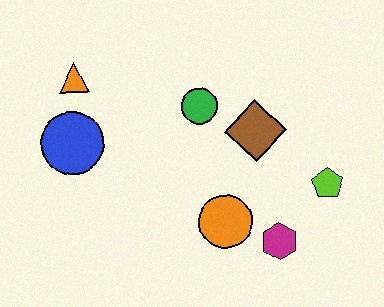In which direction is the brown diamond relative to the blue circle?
The brown diamond is to the right of the blue circle.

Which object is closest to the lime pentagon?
The magenta hexagon is closest to the lime pentagon.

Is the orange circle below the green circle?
Yes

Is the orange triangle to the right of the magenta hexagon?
No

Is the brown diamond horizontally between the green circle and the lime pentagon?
Yes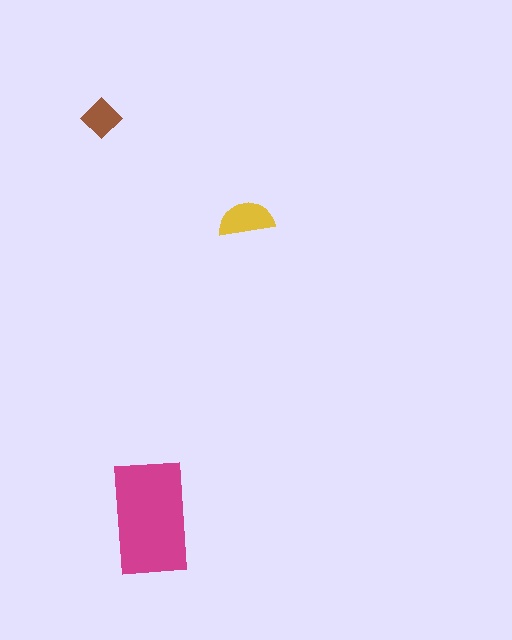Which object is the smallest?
The brown diamond.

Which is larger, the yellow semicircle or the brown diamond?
The yellow semicircle.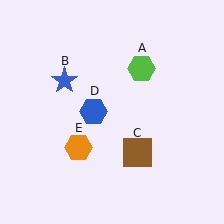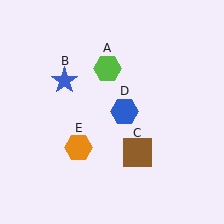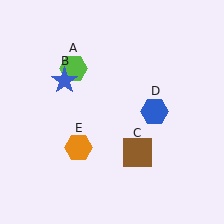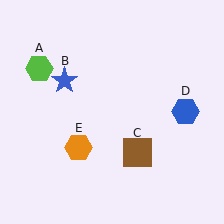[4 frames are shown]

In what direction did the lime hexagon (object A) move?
The lime hexagon (object A) moved left.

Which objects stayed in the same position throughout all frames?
Blue star (object B) and brown square (object C) and orange hexagon (object E) remained stationary.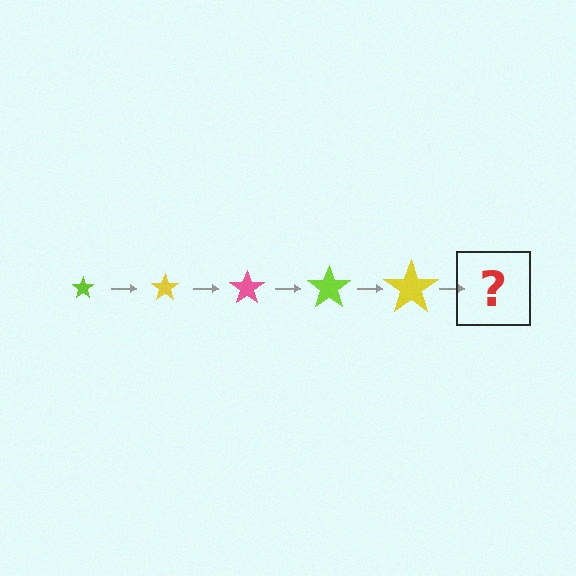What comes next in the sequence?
The next element should be a pink star, larger than the previous one.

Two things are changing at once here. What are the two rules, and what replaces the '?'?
The two rules are that the star grows larger each step and the color cycles through lime, yellow, and pink. The '?' should be a pink star, larger than the previous one.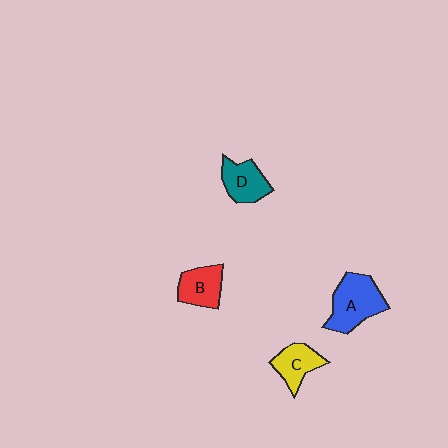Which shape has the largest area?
Shape A (blue).